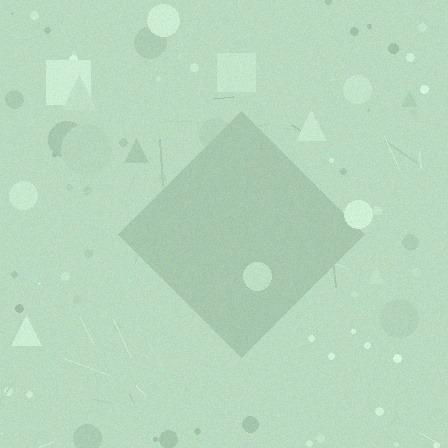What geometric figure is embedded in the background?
A diamond is embedded in the background.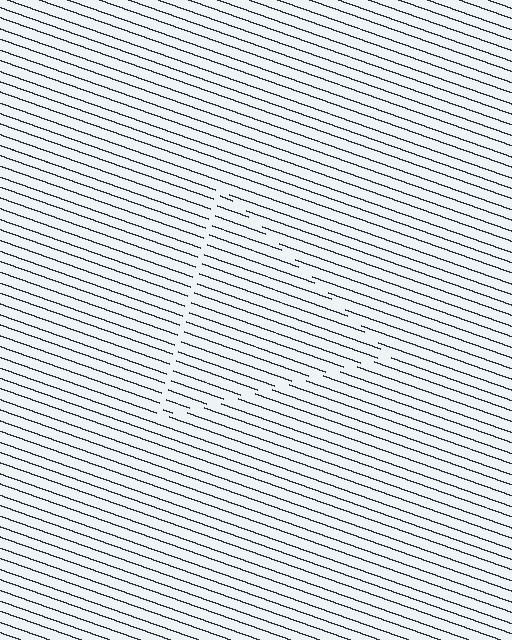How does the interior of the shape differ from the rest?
The interior of the shape contains the same grating, shifted by half a period — the contour is defined by the phase discontinuity where line-ends from the inner and outer gratings abut.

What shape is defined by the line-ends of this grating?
An illusory triangle. The interior of the shape contains the same grating, shifted by half a period — the contour is defined by the phase discontinuity where line-ends from the inner and outer gratings abut.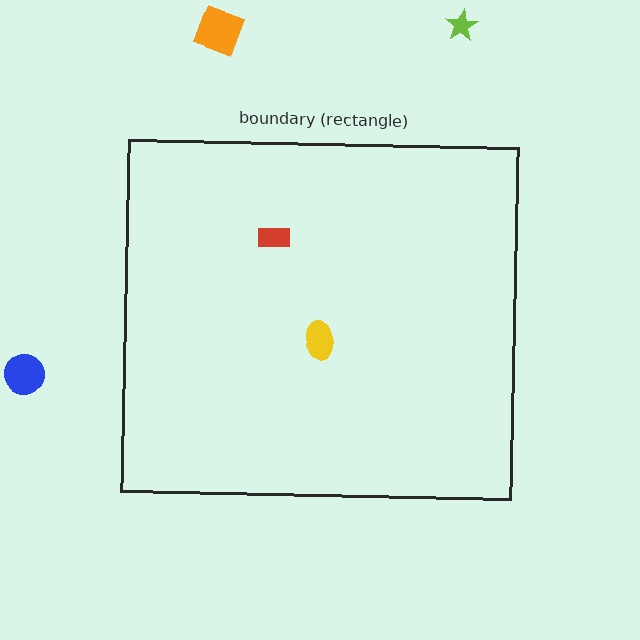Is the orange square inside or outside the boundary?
Outside.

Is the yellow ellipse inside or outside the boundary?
Inside.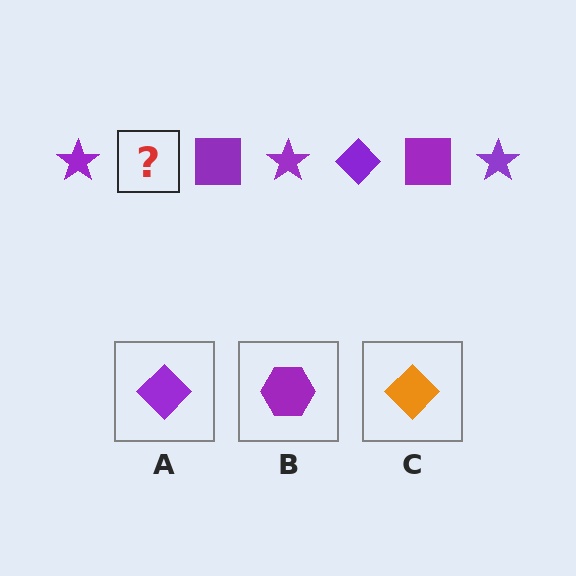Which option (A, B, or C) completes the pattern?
A.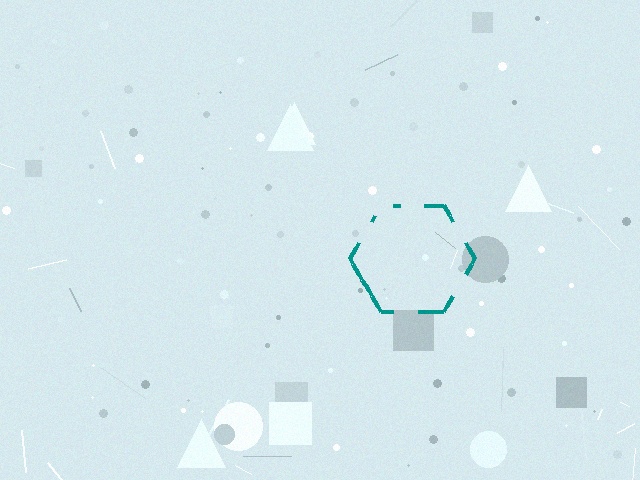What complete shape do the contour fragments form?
The contour fragments form a hexagon.